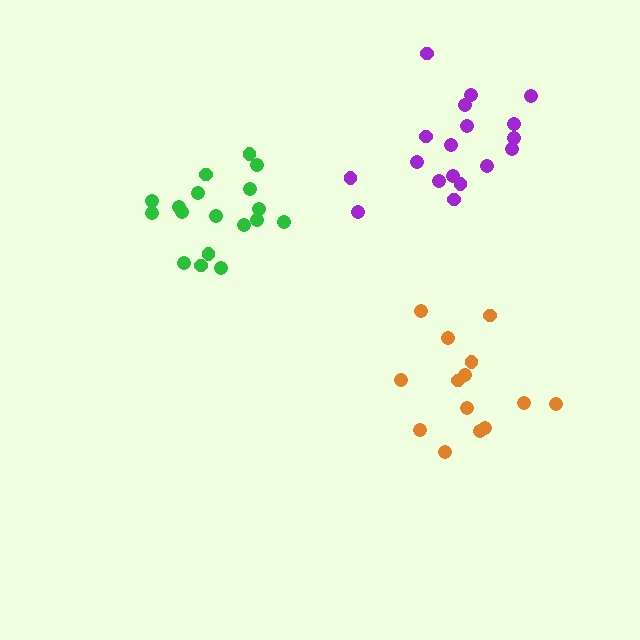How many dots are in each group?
Group 1: 18 dots, Group 2: 14 dots, Group 3: 18 dots (50 total).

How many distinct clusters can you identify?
There are 3 distinct clusters.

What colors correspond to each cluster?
The clusters are colored: green, orange, purple.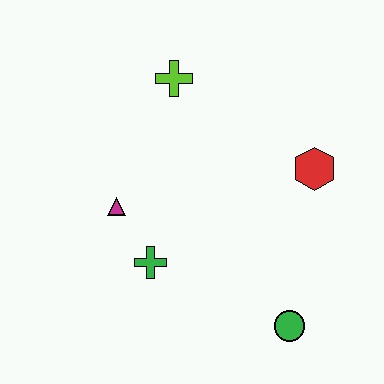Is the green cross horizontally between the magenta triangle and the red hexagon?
Yes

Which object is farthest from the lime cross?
The green circle is farthest from the lime cross.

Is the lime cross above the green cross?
Yes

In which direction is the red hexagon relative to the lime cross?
The red hexagon is to the right of the lime cross.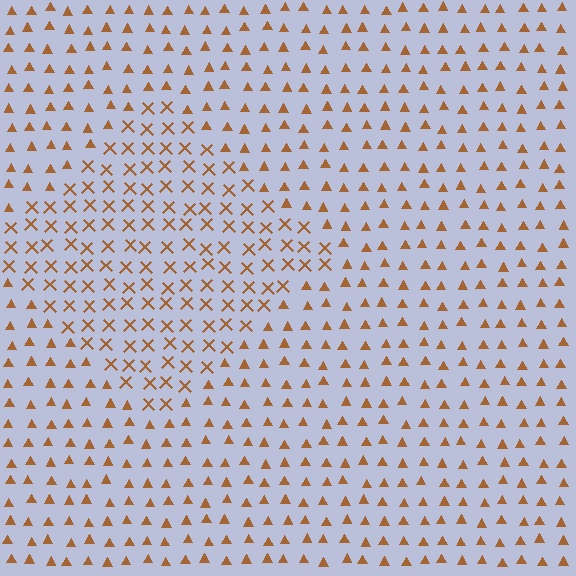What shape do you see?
I see a diamond.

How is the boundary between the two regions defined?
The boundary is defined by a change in element shape: X marks inside vs. triangles outside. All elements share the same color and spacing.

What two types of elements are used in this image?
The image uses X marks inside the diamond region and triangles outside it.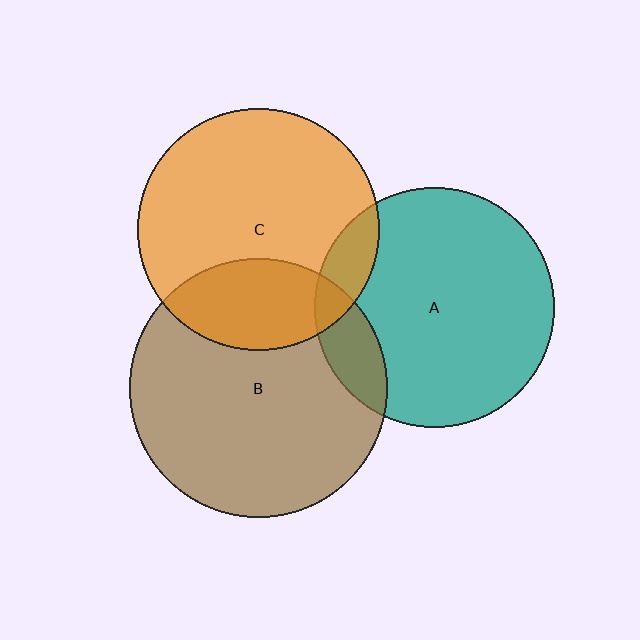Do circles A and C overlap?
Yes.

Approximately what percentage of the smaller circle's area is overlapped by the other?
Approximately 10%.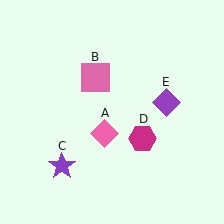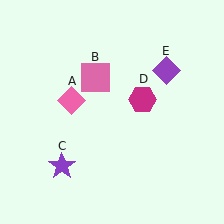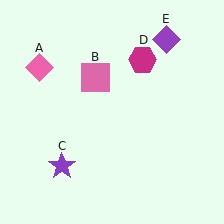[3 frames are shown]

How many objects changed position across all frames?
3 objects changed position: pink diamond (object A), magenta hexagon (object D), purple diamond (object E).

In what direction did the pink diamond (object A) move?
The pink diamond (object A) moved up and to the left.